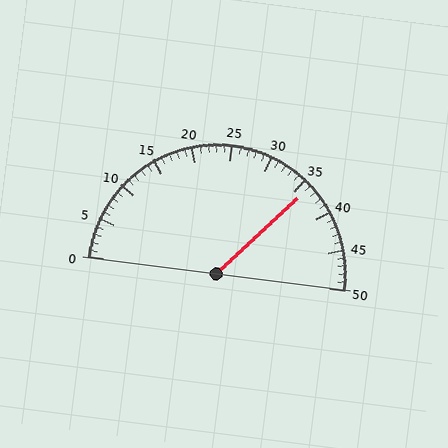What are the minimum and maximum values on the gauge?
The gauge ranges from 0 to 50.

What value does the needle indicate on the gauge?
The needle indicates approximately 36.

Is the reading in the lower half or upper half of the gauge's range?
The reading is in the upper half of the range (0 to 50).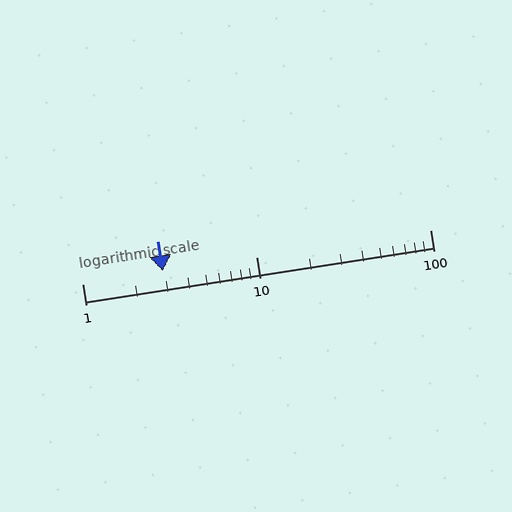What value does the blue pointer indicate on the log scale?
The pointer indicates approximately 2.9.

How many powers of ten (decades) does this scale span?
The scale spans 2 decades, from 1 to 100.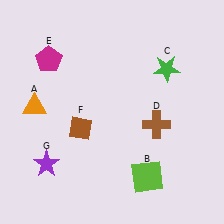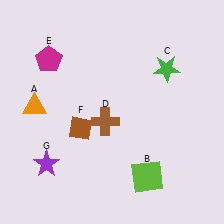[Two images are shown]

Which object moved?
The brown cross (D) moved left.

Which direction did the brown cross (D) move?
The brown cross (D) moved left.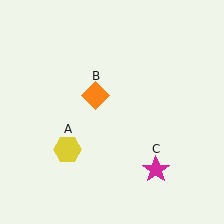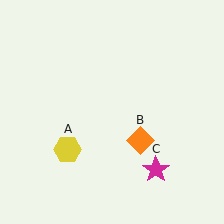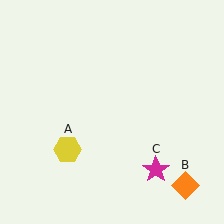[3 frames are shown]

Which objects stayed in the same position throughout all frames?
Yellow hexagon (object A) and magenta star (object C) remained stationary.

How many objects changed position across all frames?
1 object changed position: orange diamond (object B).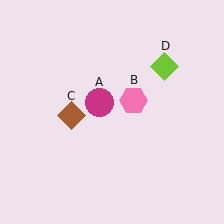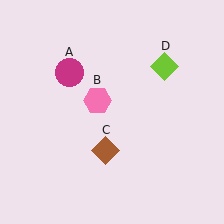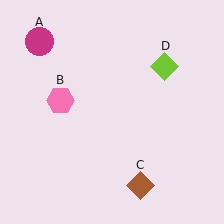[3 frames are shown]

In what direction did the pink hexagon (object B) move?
The pink hexagon (object B) moved left.